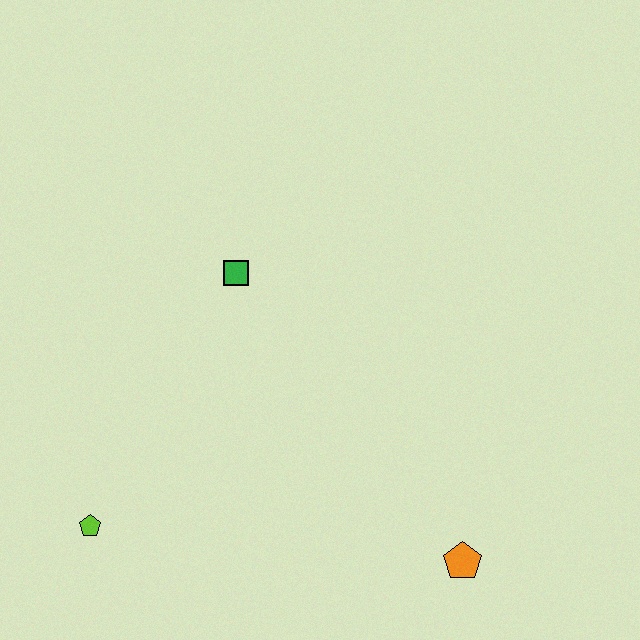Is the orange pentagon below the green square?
Yes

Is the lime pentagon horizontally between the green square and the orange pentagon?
No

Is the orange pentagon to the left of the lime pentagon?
No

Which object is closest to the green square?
The lime pentagon is closest to the green square.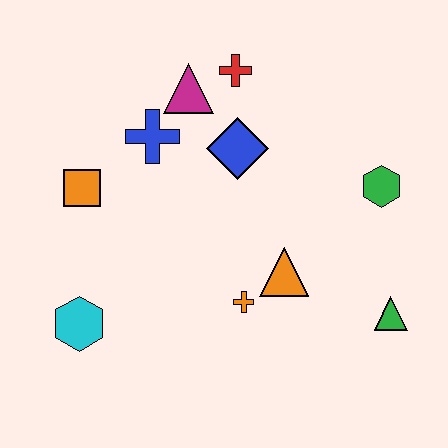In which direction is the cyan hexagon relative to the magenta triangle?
The cyan hexagon is below the magenta triangle.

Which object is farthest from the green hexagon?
The cyan hexagon is farthest from the green hexagon.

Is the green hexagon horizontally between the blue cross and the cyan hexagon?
No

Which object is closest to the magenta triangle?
The red cross is closest to the magenta triangle.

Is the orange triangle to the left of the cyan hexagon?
No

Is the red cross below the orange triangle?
No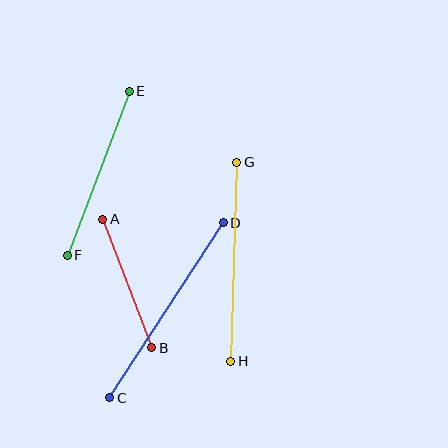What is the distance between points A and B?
The distance is approximately 137 pixels.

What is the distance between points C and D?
The distance is approximately 209 pixels.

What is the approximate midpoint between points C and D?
The midpoint is at approximately (167, 310) pixels.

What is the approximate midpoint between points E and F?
The midpoint is at approximately (98, 173) pixels.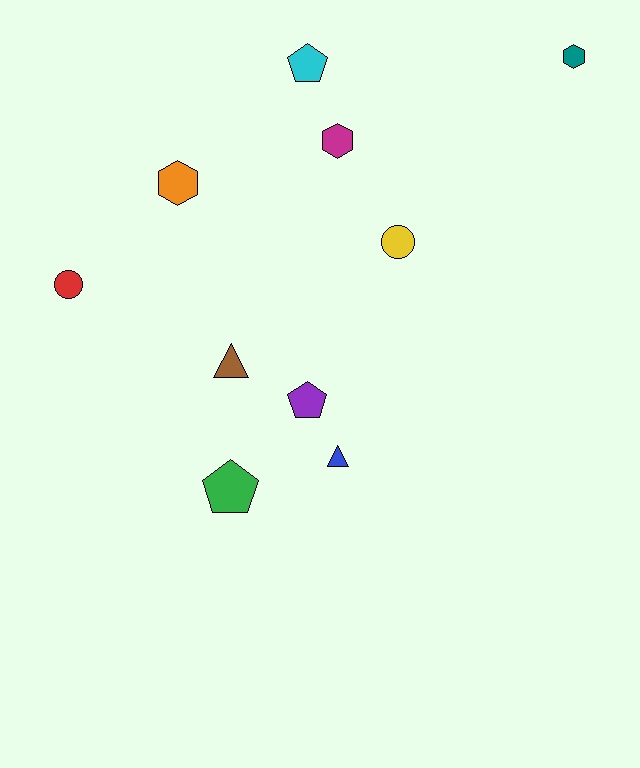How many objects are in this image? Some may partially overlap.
There are 10 objects.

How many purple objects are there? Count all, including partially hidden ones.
There is 1 purple object.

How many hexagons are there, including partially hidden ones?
There are 3 hexagons.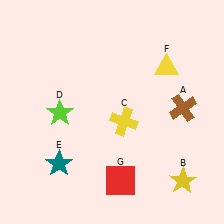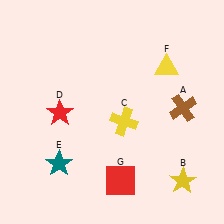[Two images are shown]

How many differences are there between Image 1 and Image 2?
There is 1 difference between the two images.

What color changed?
The star (D) changed from lime in Image 1 to red in Image 2.